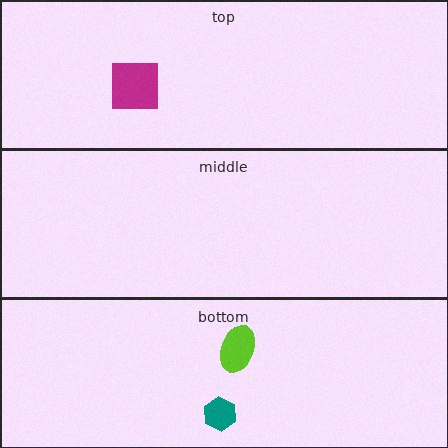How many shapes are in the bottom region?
2.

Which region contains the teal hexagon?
The bottom region.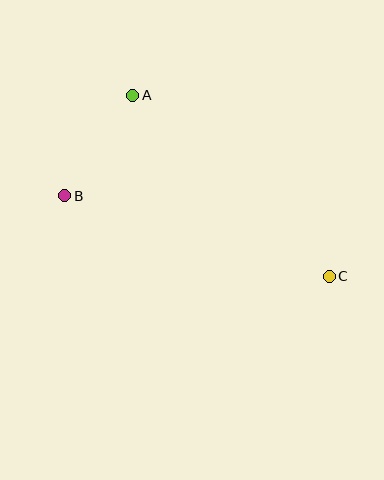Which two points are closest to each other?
Points A and B are closest to each other.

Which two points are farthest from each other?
Points B and C are farthest from each other.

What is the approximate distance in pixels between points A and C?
The distance between A and C is approximately 267 pixels.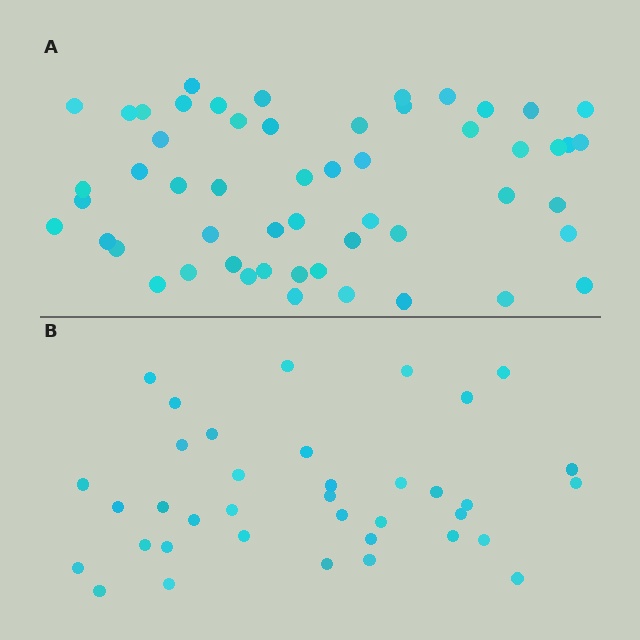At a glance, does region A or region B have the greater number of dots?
Region A (the top region) has more dots.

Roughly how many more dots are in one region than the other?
Region A has approximately 15 more dots than region B.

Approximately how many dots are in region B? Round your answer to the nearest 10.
About 40 dots. (The exact count is 37, which rounds to 40.)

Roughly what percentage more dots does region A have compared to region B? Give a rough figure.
About 45% more.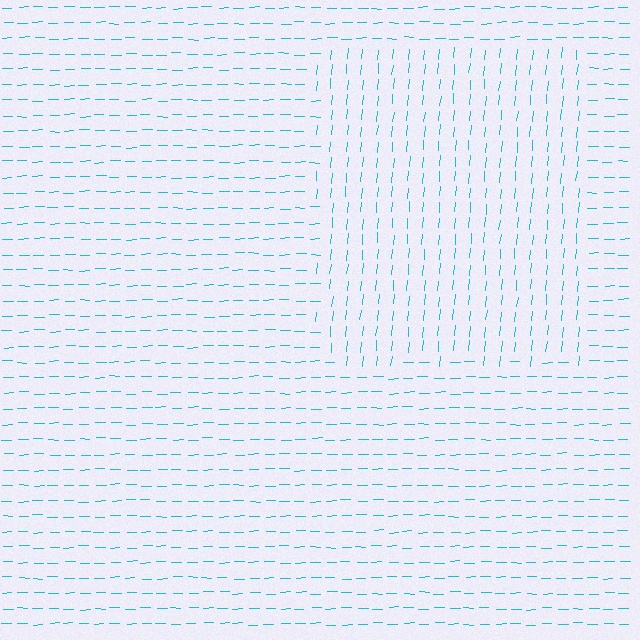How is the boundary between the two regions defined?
The boundary is defined purely by a change in line orientation (approximately 84 degrees difference). All lines are the same color and thickness.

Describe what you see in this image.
The image is filled with small cyan line segments. A rectangle region in the image has lines oriented differently from the surrounding lines, creating a visible texture boundary.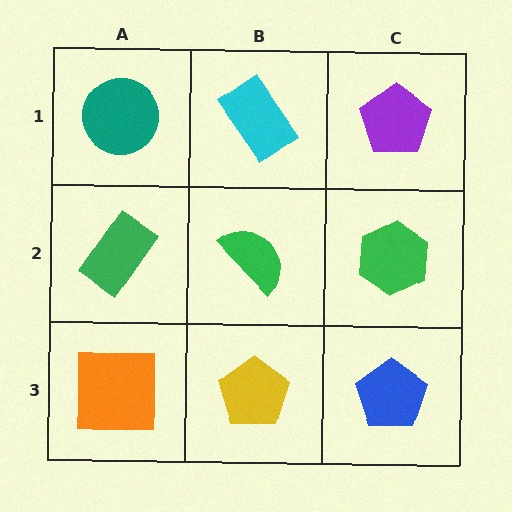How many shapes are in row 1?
3 shapes.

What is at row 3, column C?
A blue pentagon.